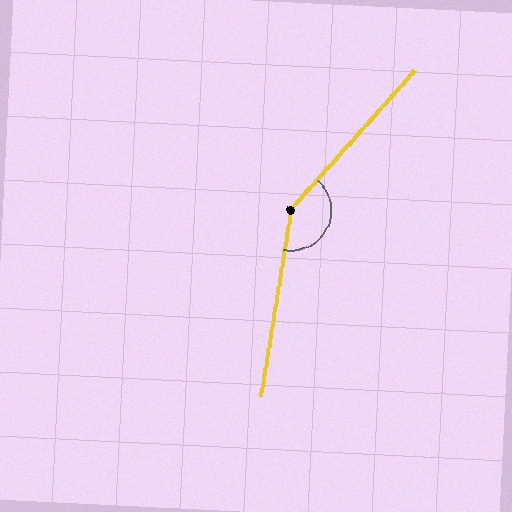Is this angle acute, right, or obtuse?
It is obtuse.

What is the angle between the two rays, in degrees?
Approximately 147 degrees.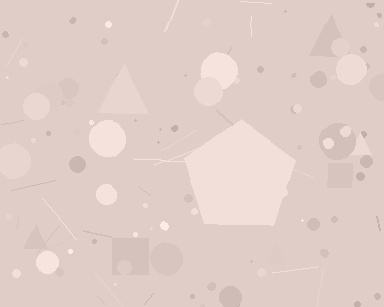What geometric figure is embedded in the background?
A pentagon is embedded in the background.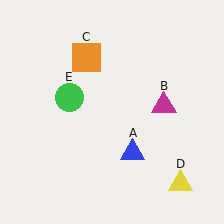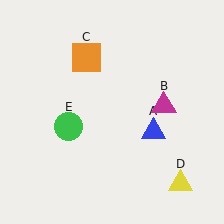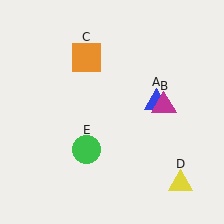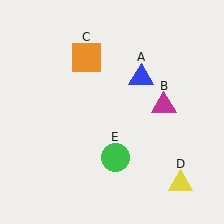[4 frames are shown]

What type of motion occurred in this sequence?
The blue triangle (object A), green circle (object E) rotated counterclockwise around the center of the scene.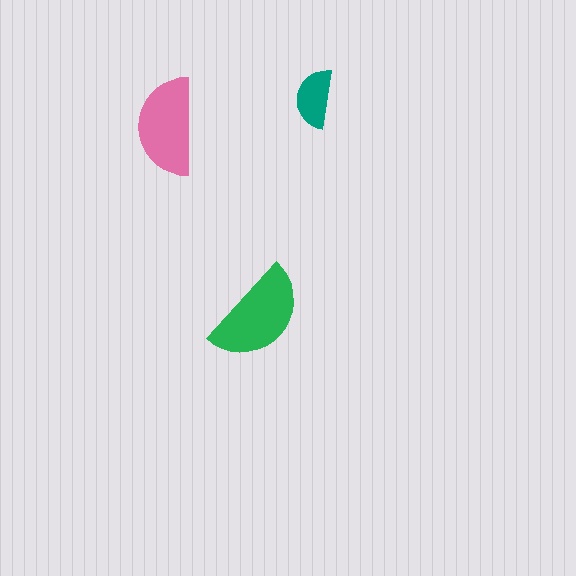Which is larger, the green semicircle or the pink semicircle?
The green one.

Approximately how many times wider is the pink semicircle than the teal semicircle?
About 1.5 times wider.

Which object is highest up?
The teal semicircle is topmost.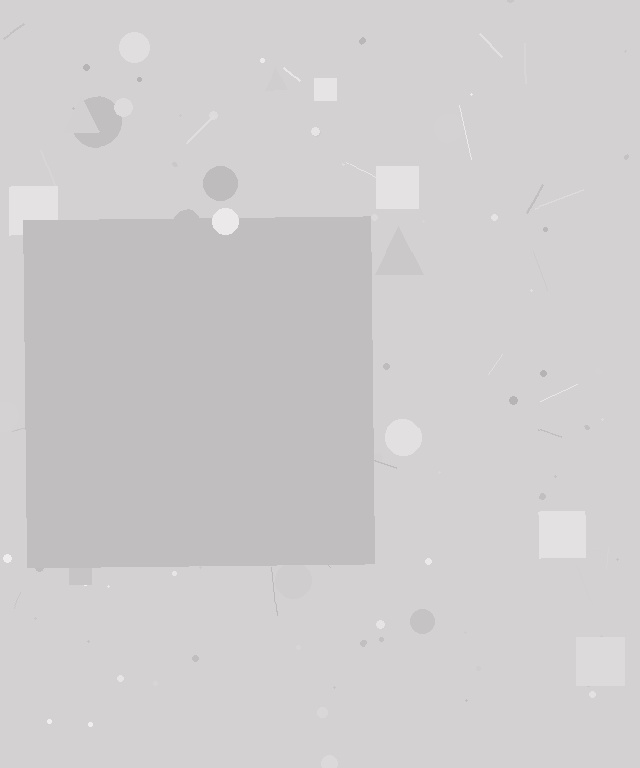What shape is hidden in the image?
A square is hidden in the image.